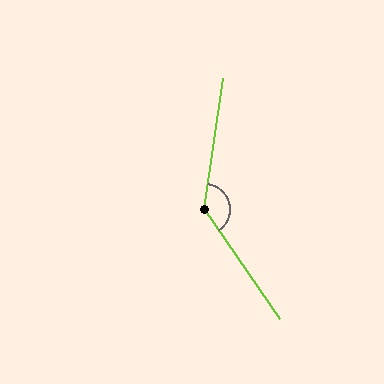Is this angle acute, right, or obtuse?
It is obtuse.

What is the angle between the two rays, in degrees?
Approximately 137 degrees.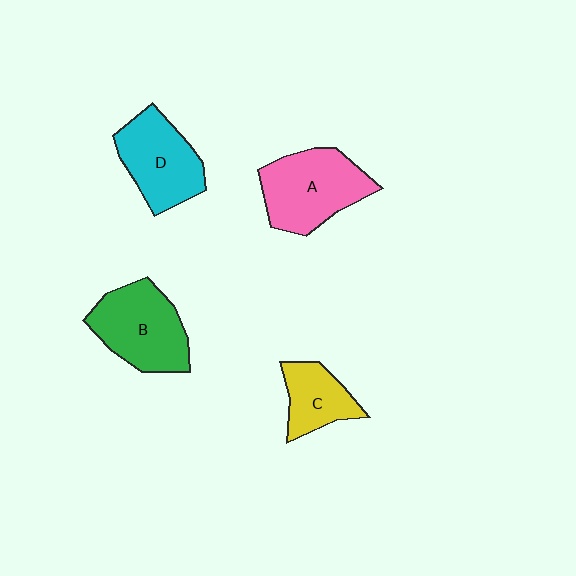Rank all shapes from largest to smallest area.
From largest to smallest: A (pink), B (green), D (cyan), C (yellow).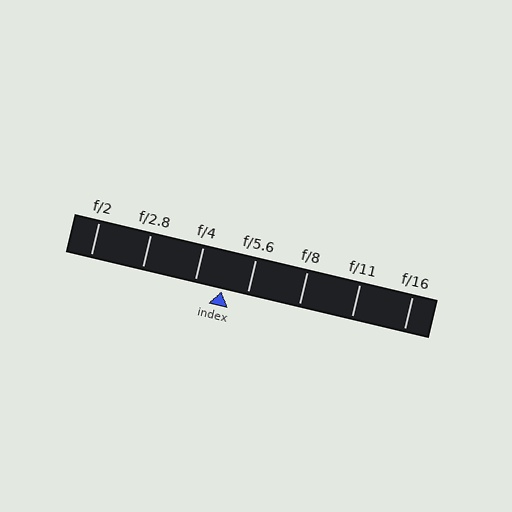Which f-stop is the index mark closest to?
The index mark is closest to f/5.6.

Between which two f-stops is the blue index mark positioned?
The index mark is between f/4 and f/5.6.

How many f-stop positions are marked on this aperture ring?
There are 7 f-stop positions marked.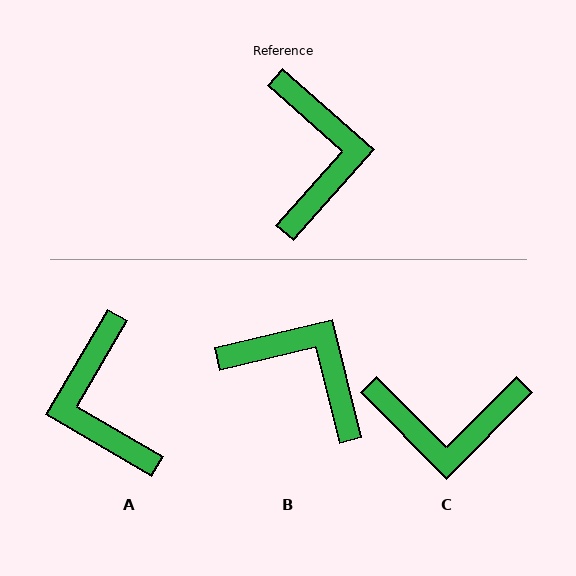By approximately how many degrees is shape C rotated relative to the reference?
Approximately 93 degrees clockwise.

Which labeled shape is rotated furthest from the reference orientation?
A, about 169 degrees away.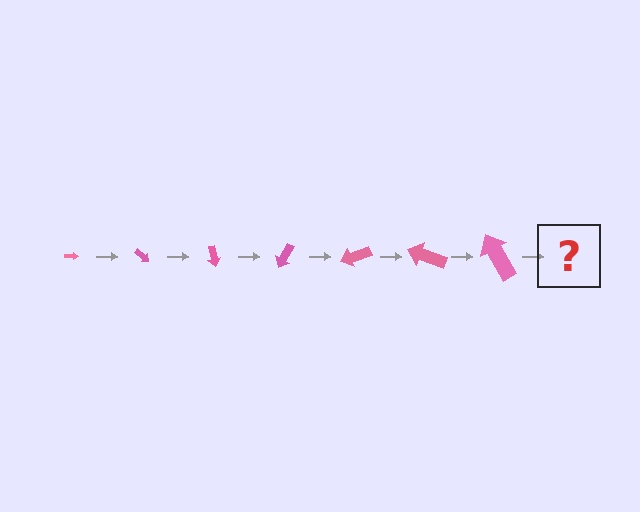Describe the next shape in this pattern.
It should be an arrow, larger than the previous one and rotated 280 degrees from the start.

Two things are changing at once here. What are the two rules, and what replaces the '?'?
The two rules are that the arrow grows larger each step and it rotates 40 degrees each step. The '?' should be an arrow, larger than the previous one and rotated 280 degrees from the start.